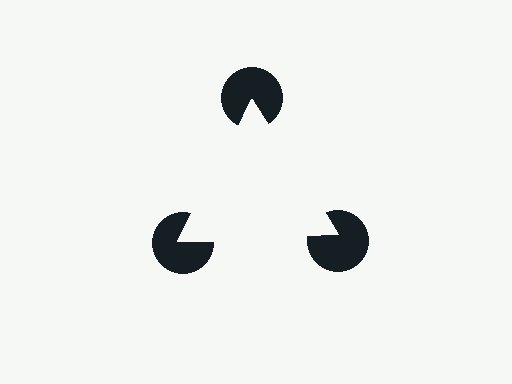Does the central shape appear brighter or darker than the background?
It typically appears slightly brighter than the background, even though no actual brightness change is drawn.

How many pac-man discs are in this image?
There are 3 — one at each vertex of the illusory triangle.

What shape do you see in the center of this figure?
An illusory triangle — its edges are inferred from the aligned wedge cuts in the pac-man discs, not physically drawn.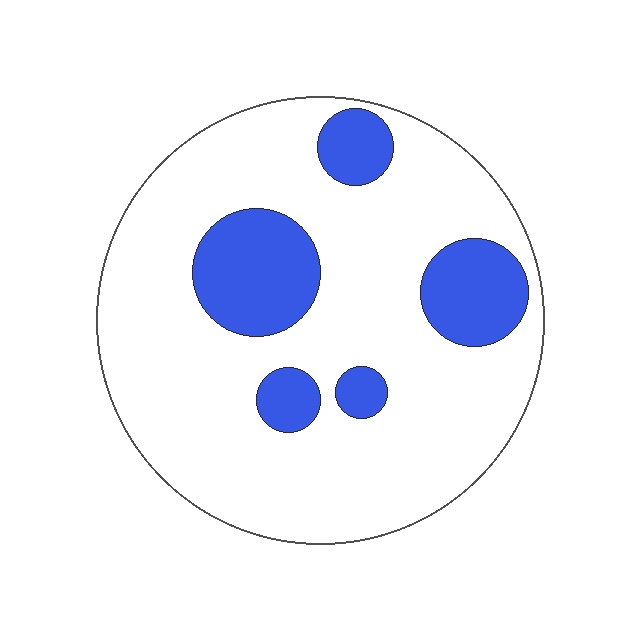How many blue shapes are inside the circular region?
5.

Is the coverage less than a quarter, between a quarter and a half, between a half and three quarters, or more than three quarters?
Less than a quarter.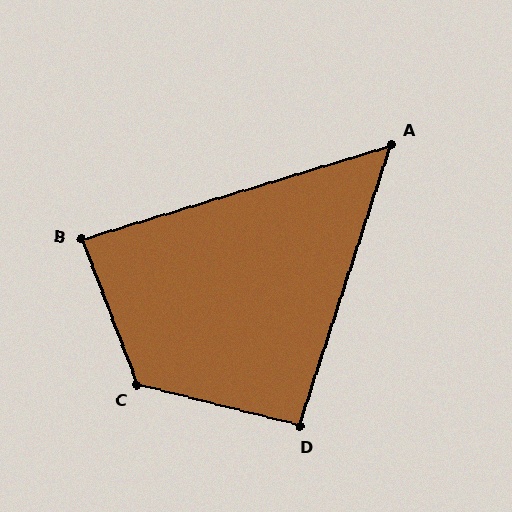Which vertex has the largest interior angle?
C, at approximately 125 degrees.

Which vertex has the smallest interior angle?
A, at approximately 55 degrees.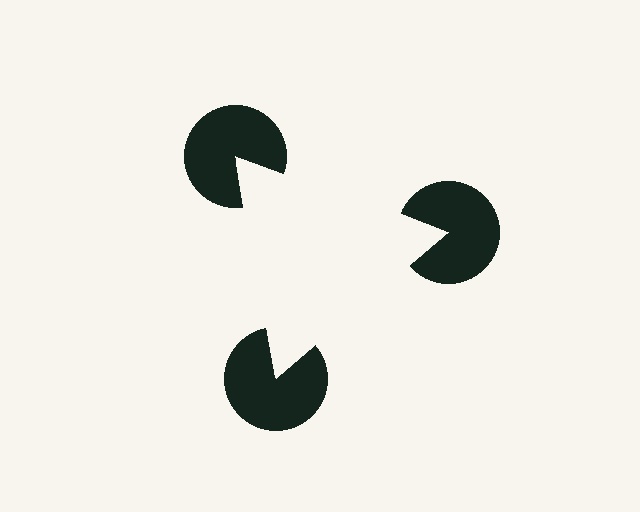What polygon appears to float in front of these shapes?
An illusory triangle — its edges are inferred from the aligned wedge cuts in the pac-man discs, not physically drawn.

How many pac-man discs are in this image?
There are 3 — one at each vertex of the illusory triangle.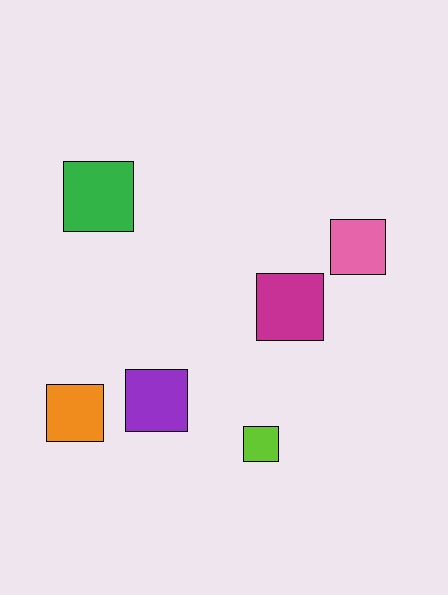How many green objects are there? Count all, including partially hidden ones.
There is 1 green object.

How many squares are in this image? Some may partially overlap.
There are 6 squares.